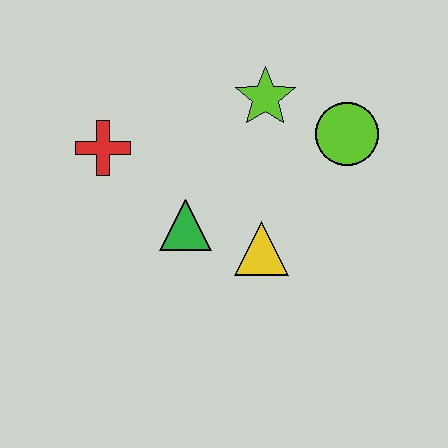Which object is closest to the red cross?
The green triangle is closest to the red cross.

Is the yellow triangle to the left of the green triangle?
No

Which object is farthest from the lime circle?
The red cross is farthest from the lime circle.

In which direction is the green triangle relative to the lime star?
The green triangle is below the lime star.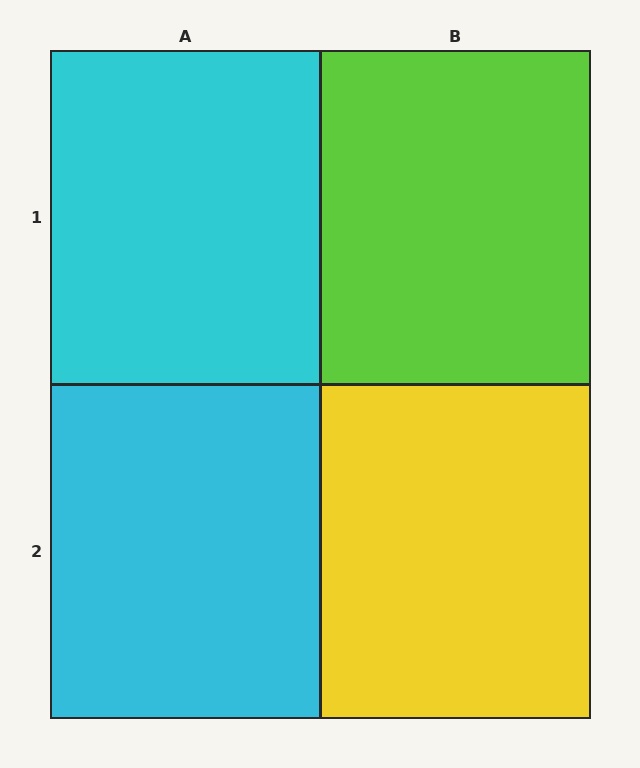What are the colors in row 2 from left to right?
Cyan, yellow.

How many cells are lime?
1 cell is lime.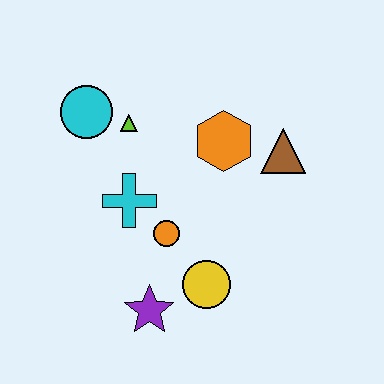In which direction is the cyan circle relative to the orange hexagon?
The cyan circle is to the left of the orange hexagon.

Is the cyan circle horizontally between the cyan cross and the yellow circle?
No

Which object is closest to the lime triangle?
The cyan circle is closest to the lime triangle.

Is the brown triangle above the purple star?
Yes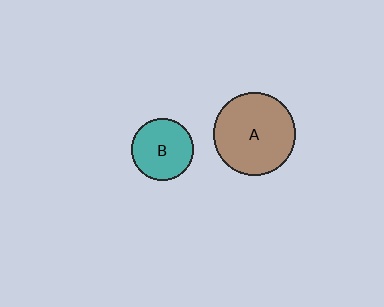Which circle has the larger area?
Circle A (brown).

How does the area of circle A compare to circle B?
Approximately 1.7 times.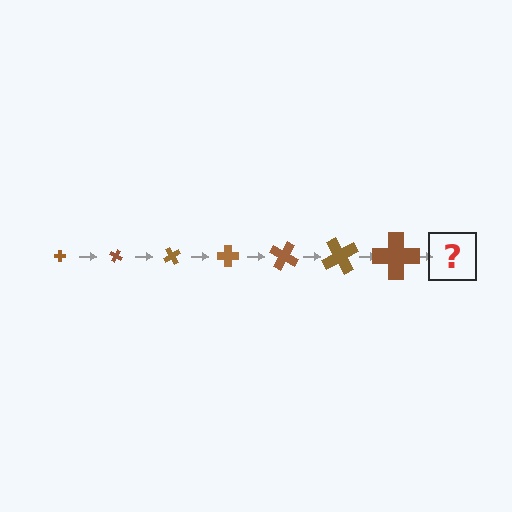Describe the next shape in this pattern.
It should be a cross, larger than the previous one and rotated 210 degrees from the start.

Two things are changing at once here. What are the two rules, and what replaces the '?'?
The two rules are that the cross grows larger each step and it rotates 30 degrees each step. The '?' should be a cross, larger than the previous one and rotated 210 degrees from the start.